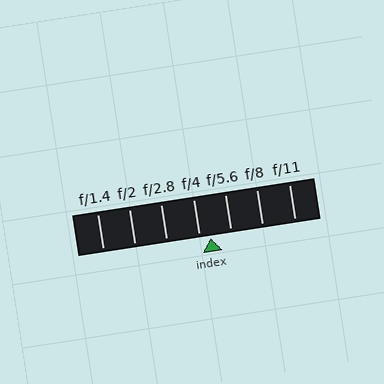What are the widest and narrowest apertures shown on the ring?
The widest aperture shown is f/1.4 and the narrowest is f/11.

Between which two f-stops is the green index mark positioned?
The index mark is between f/4 and f/5.6.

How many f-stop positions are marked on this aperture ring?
There are 7 f-stop positions marked.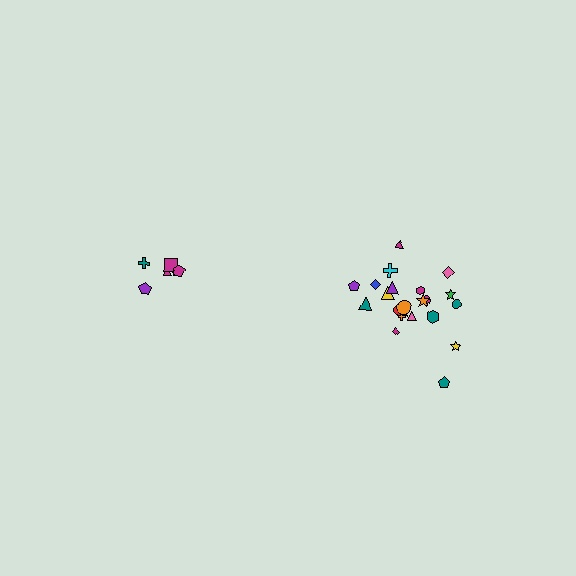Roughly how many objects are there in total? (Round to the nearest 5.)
Roughly 30 objects in total.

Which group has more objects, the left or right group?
The right group.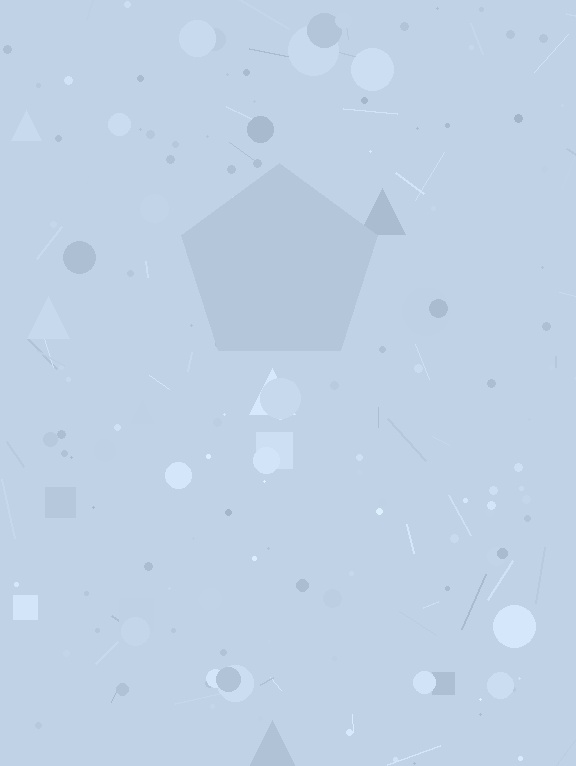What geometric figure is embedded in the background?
A pentagon is embedded in the background.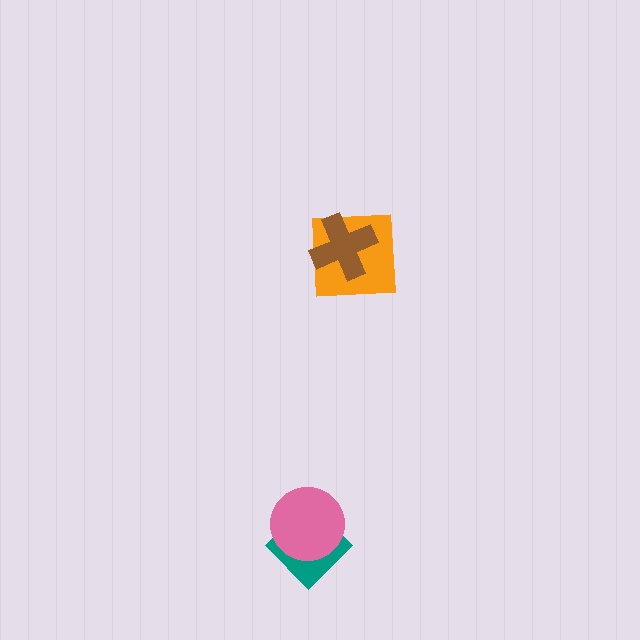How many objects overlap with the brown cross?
1 object overlaps with the brown cross.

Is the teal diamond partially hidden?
Yes, it is partially covered by another shape.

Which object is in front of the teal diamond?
The pink circle is in front of the teal diamond.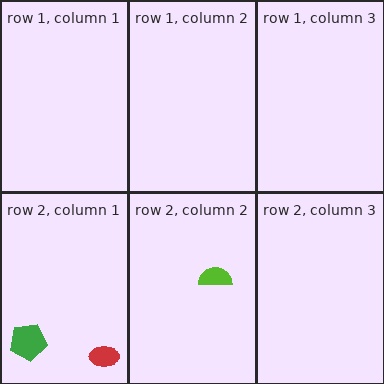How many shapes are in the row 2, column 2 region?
1.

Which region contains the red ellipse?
The row 2, column 1 region.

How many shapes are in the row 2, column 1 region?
2.